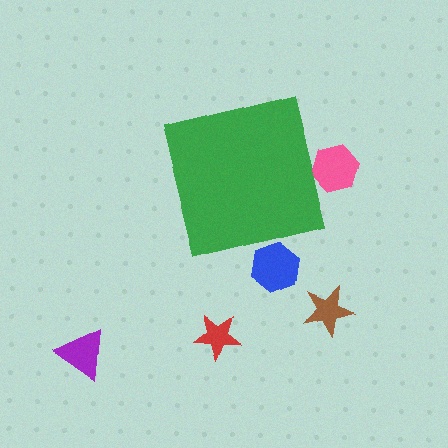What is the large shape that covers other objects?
A green square.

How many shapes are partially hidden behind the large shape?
2 shapes are partially hidden.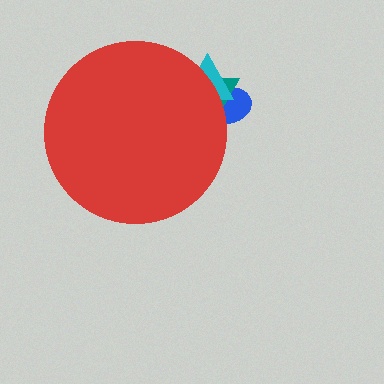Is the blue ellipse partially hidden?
Yes, the blue ellipse is partially hidden behind the red circle.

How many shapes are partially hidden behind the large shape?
3 shapes are partially hidden.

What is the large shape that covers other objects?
A red circle.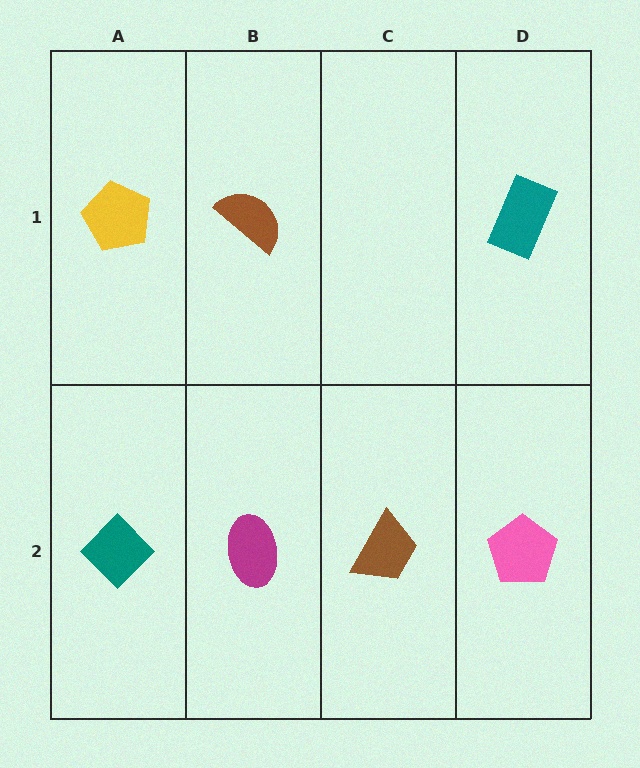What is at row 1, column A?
A yellow pentagon.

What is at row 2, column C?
A brown trapezoid.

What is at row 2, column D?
A pink pentagon.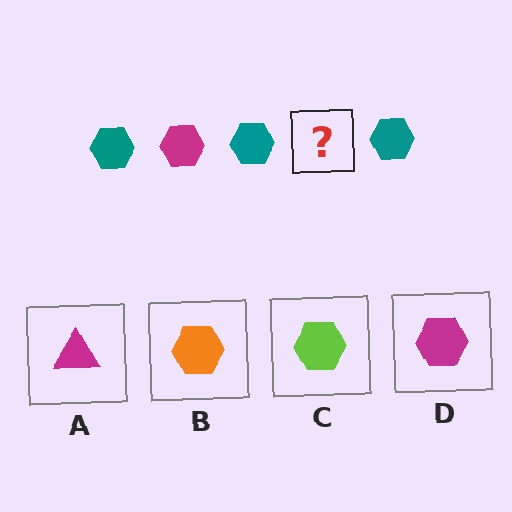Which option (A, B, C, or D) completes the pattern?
D.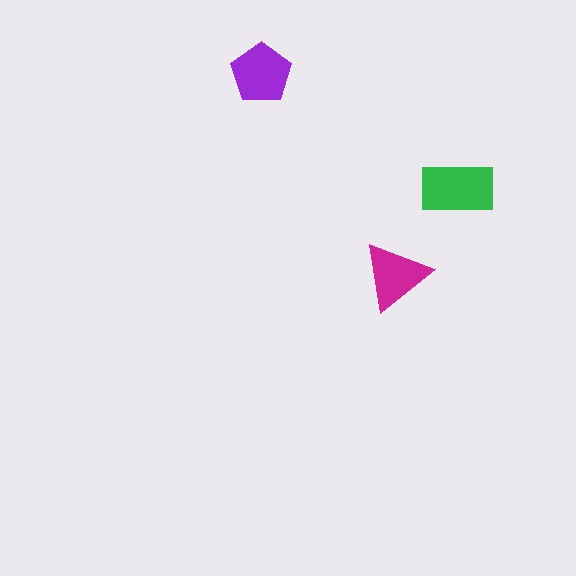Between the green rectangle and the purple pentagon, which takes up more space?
The green rectangle.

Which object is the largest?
The green rectangle.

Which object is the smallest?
The magenta triangle.